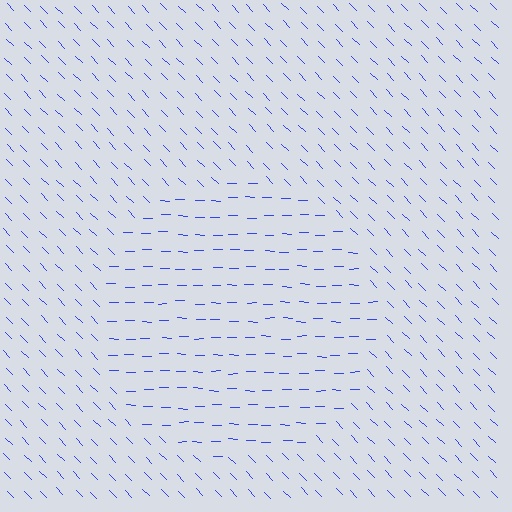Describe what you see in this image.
The image is filled with small blue line segments. A circle region in the image has lines oriented differently from the surrounding lines, creating a visible texture boundary.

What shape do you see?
I see a circle.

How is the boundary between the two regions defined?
The boundary is defined purely by a change in line orientation (approximately 45 degrees difference). All lines are the same color and thickness.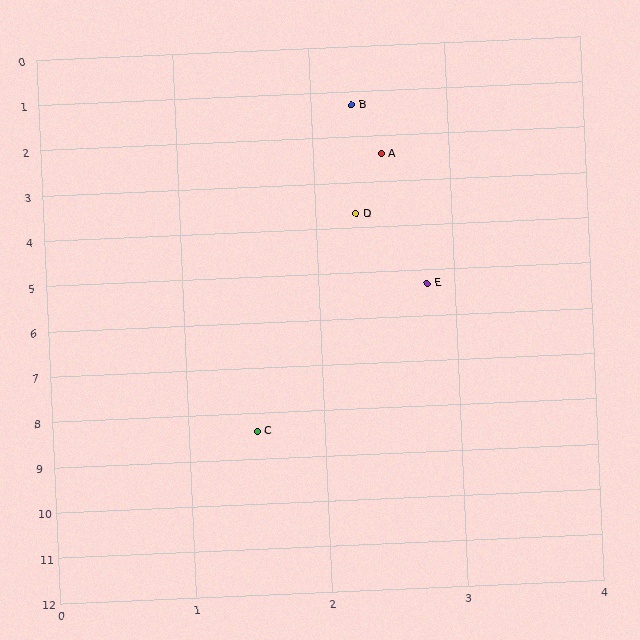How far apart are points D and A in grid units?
Points D and A are about 1.3 grid units apart.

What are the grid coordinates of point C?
Point C is at approximately (1.5, 8.4).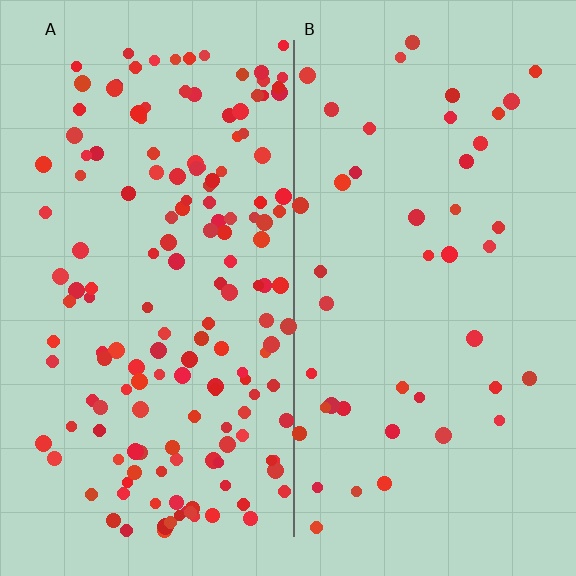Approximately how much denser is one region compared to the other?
Approximately 3.5× — region A over region B.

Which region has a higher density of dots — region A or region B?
A (the left).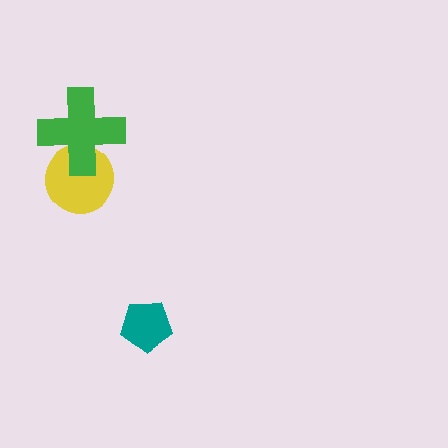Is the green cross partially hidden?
No, no other shape covers it.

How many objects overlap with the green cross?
1 object overlaps with the green cross.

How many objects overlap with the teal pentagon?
0 objects overlap with the teal pentagon.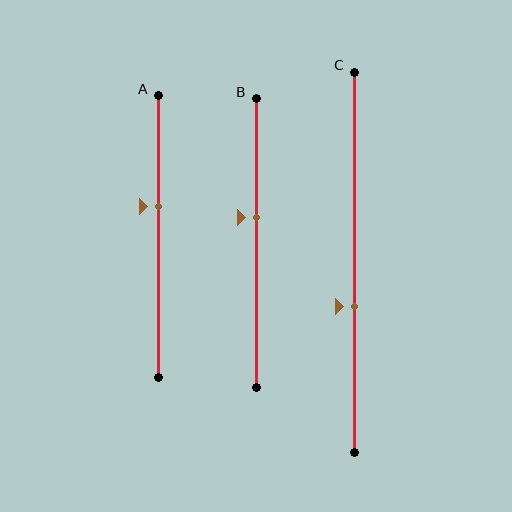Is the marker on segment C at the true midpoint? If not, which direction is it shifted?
No, the marker on segment C is shifted downward by about 12% of the segment length.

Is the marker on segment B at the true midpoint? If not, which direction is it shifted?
No, the marker on segment B is shifted upward by about 9% of the segment length.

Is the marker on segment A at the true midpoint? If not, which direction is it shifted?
No, the marker on segment A is shifted upward by about 11% of the segment length.